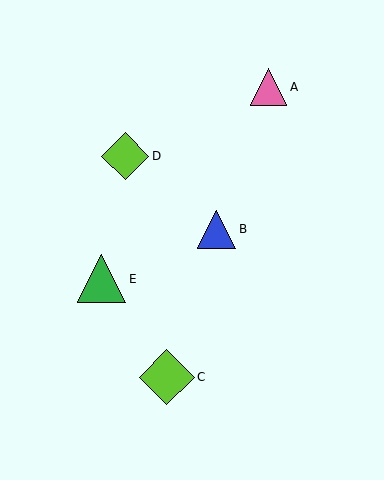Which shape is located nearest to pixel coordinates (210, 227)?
The blue triangle (labeled B) at (217, 230) is nearest to that location.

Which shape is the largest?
The lime diamond (labeled C) is the largest.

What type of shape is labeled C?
Shape C is a lime diamond.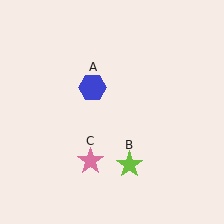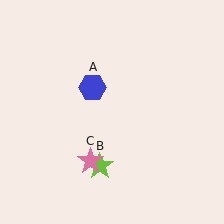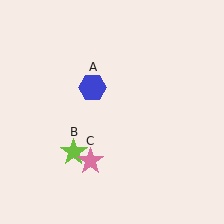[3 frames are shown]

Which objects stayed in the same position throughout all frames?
Blue hexagon (object A) and pink star (object C) remained stationary.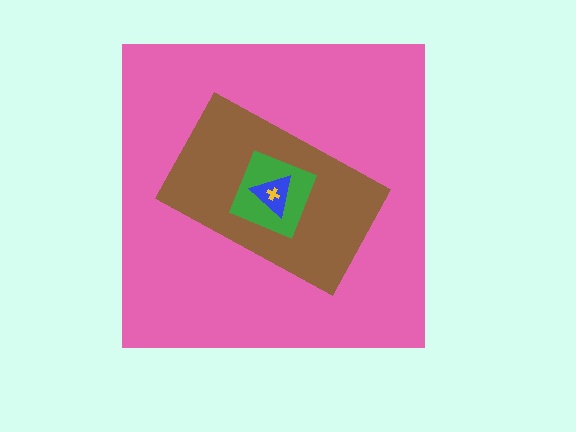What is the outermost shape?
The pink square.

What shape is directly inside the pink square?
The brown rectangle.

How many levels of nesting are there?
5.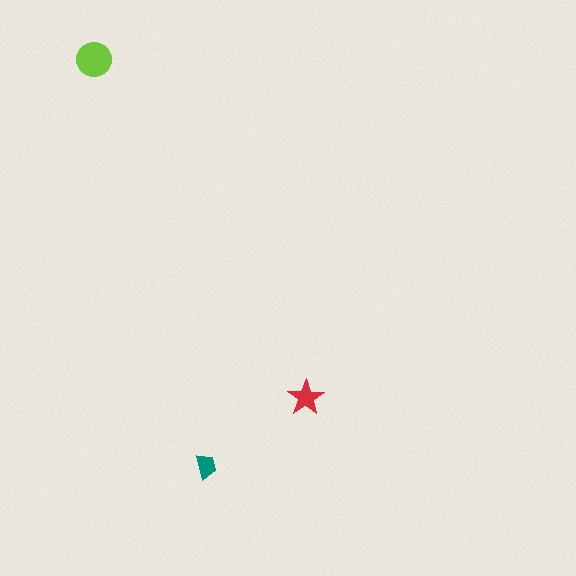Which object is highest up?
The lime circle is topmost.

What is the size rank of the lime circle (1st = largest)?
1st.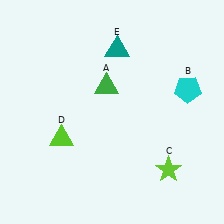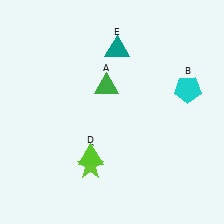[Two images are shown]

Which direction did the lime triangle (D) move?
The lime triangle (D) moved right.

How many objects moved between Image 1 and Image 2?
2 objects moved between the two images.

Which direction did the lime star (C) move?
The lime star (C) moved left.